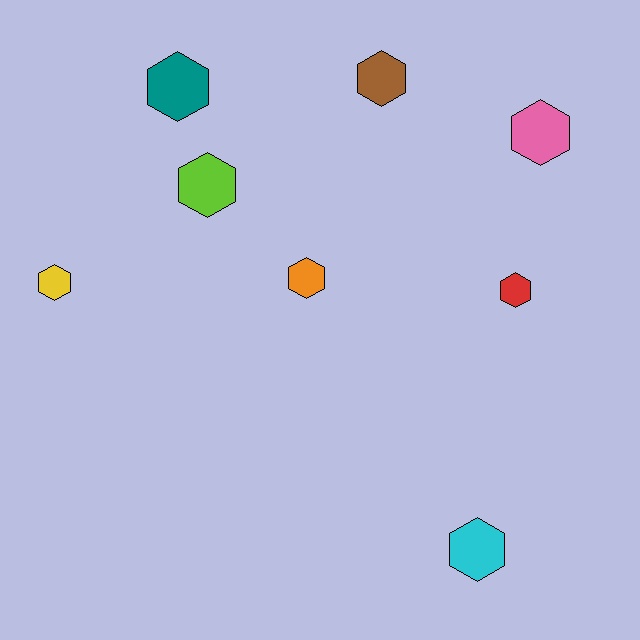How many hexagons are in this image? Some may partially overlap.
There are 8 hexagons.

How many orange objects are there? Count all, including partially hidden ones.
There is 1 orange object.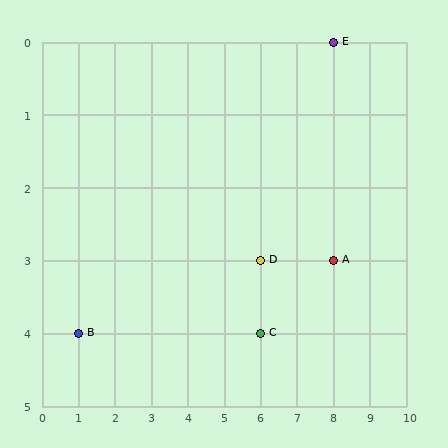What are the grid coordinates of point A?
Point A is at grid coordinates (8, 3).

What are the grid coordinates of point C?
Point C is at grid coordinates (6, 4).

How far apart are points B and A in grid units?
Points B and A are 7 columns and 1 row apart (about 7.1 grid units diagonally).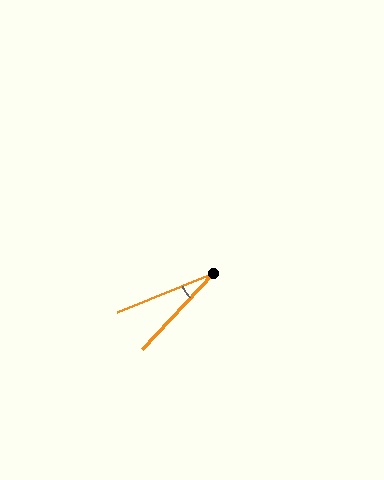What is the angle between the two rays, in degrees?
Approximately 25 degrees.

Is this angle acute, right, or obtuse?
It is acute.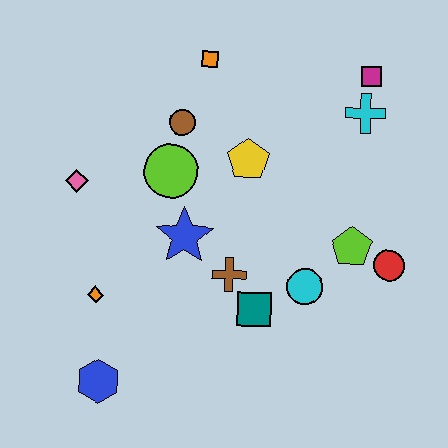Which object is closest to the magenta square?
The cyan cross is closest to the magenta square.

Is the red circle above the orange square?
No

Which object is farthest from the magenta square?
The blue hexagon is farthest from the magenta square.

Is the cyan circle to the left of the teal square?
No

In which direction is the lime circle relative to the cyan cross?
The lime circle is to the left of the cyan cross.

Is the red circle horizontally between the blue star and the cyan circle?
No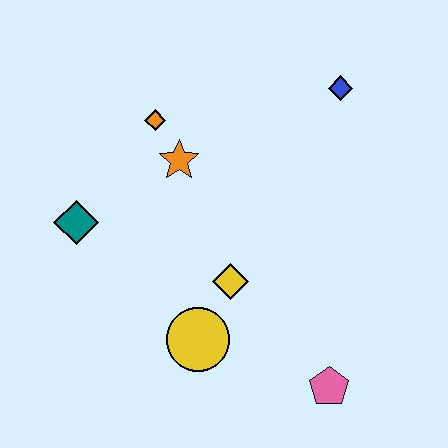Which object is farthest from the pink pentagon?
The orange diamond is farthest from the pink pentagon.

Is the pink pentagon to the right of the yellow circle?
Yes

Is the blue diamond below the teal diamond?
No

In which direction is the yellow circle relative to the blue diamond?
The yellow circle is below the blue diamond.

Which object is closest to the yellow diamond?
The yellow circle is closest to the yellow diamond.